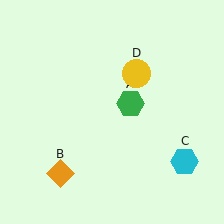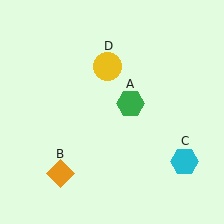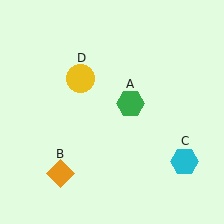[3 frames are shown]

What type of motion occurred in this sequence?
The yellow circle (object D) rotated counterclockwise around the center of the scene.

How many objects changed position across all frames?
1 object changed position: yellow circle (object D).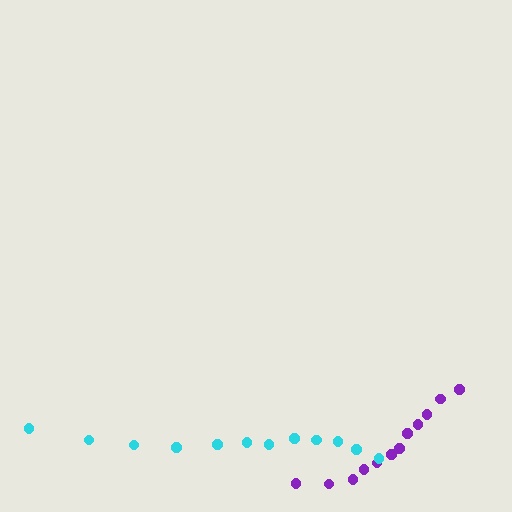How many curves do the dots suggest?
There are 2 distinct paths.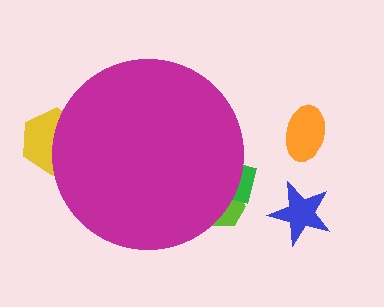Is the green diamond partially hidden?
Yes, the green diamond is partially hidden behind the magenta circle.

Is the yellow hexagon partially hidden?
Yes, the yellow hexagon is partially hidden behind the magenta circle.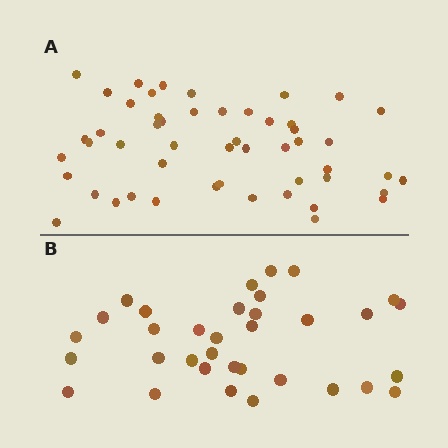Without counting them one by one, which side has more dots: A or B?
Region A (the top region) has more dots.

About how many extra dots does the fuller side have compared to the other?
Region A has approximately 15 more dots than region B.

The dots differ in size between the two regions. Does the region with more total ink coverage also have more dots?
No. Region B has more total ink coverage because its dots are larger, but region A actually contains more individual dots. Total area can be misleading — the number of items is what matters here.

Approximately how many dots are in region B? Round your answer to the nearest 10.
About 30 dots. (The exact count is 34, which rounds to 30.)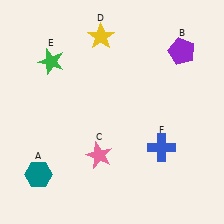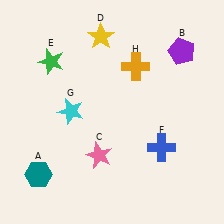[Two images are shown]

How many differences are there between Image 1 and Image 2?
There are 2 differences between the two images.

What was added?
A cyan star (G), an orange cross (H) were added in Image 2.